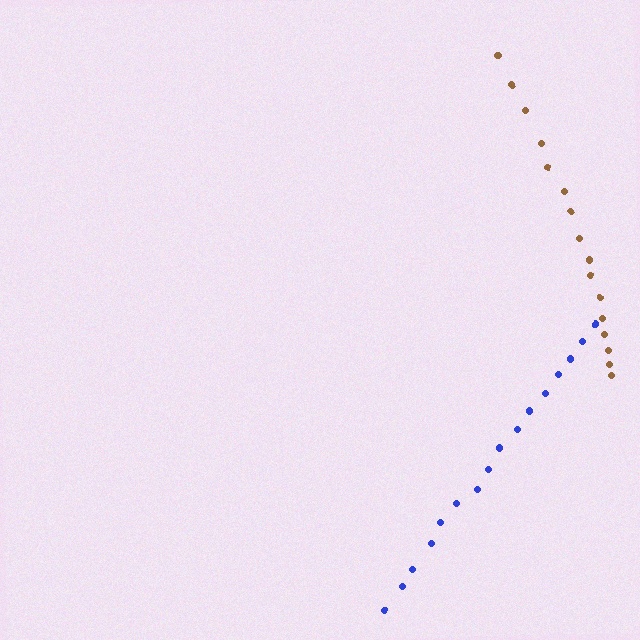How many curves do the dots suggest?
There are 2 distinct paths.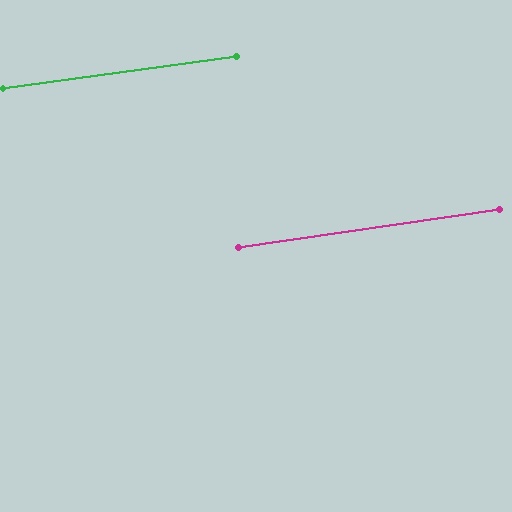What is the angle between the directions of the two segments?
Approximately 1 degree.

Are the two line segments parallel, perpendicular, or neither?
Parallel — their directions differ by only 0.5°.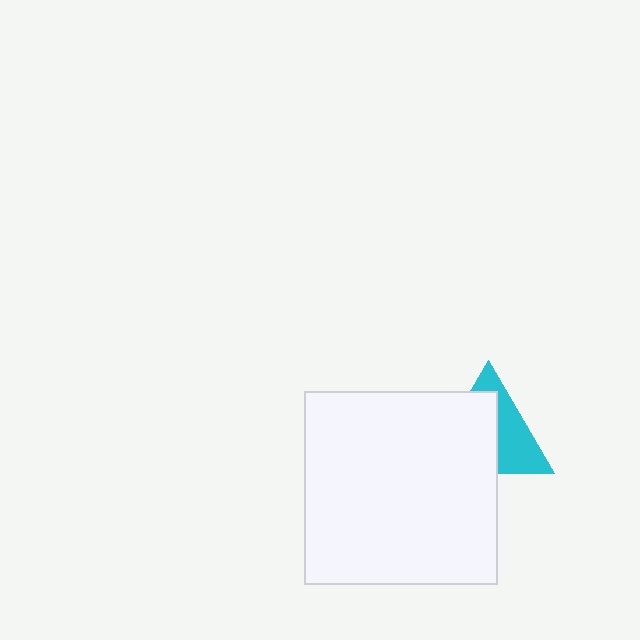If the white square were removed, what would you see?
You would see the complete cyan triangle.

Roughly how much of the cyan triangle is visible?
A small part of it is visible (roughly 44%).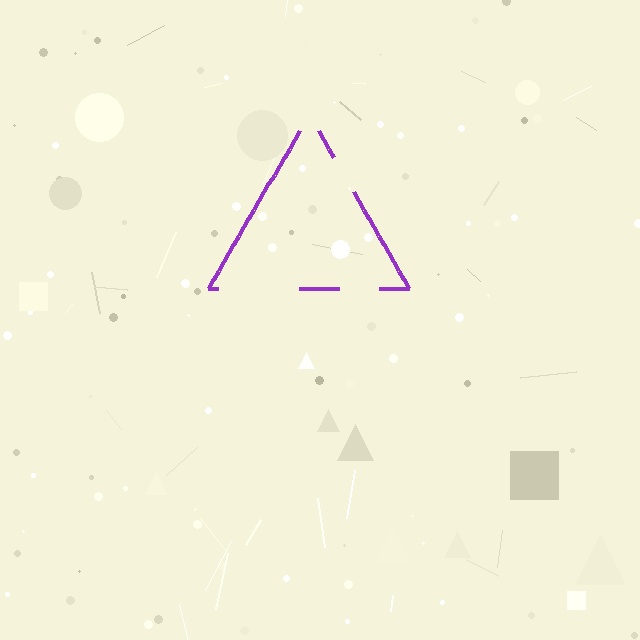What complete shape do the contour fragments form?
The contour fragments form a triangle.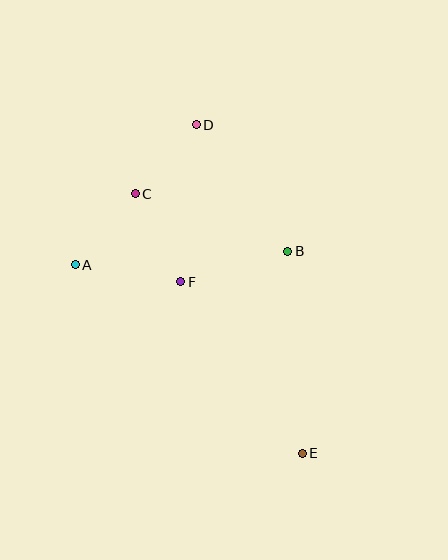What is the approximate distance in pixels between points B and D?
The distance between B and D is approximately 156 pixels.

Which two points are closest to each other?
Points C and D are closest to each other.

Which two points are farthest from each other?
Points D and E are farthest from each other.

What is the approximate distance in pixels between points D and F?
The distance between D and F is approximately 158 pixels.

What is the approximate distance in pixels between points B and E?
The distance between B and E is approximately 202 pixels.